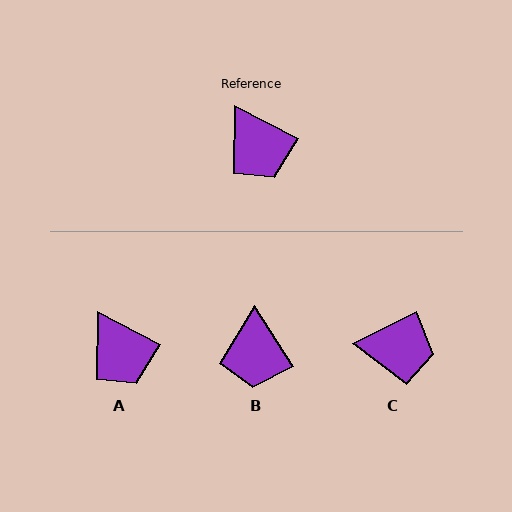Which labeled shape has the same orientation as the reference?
A.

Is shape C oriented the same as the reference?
No, it is off by about 54 degrees.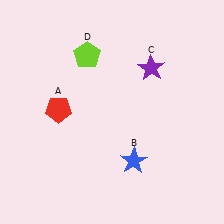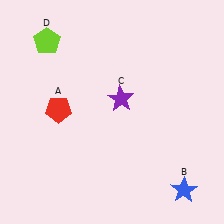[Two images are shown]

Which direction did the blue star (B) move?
The blue star (B) moved right.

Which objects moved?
The objects that moved are: the blue star (B), the purple star (C), the lime pentagon (D).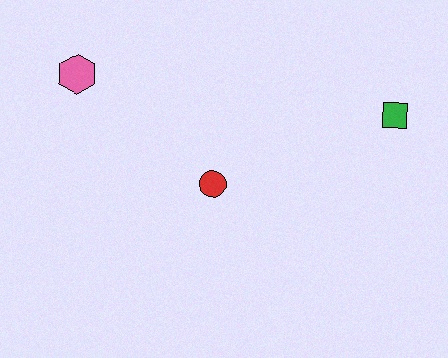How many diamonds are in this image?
There are no diamonds.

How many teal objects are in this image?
There are no teal objects.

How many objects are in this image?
There are 3 objects.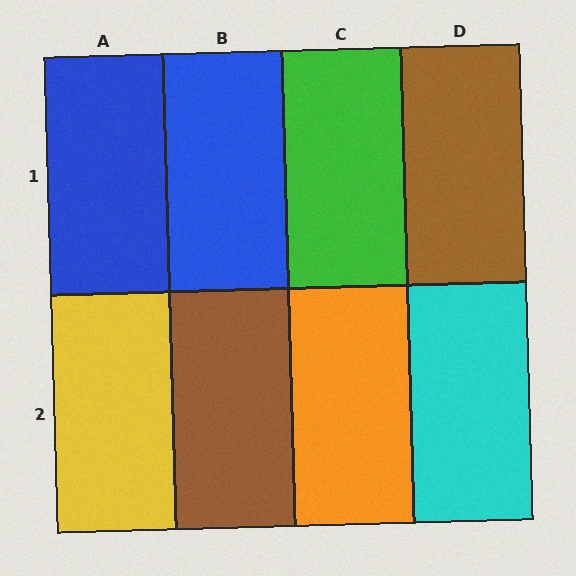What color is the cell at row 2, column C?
Orange.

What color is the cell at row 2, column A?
Yellow.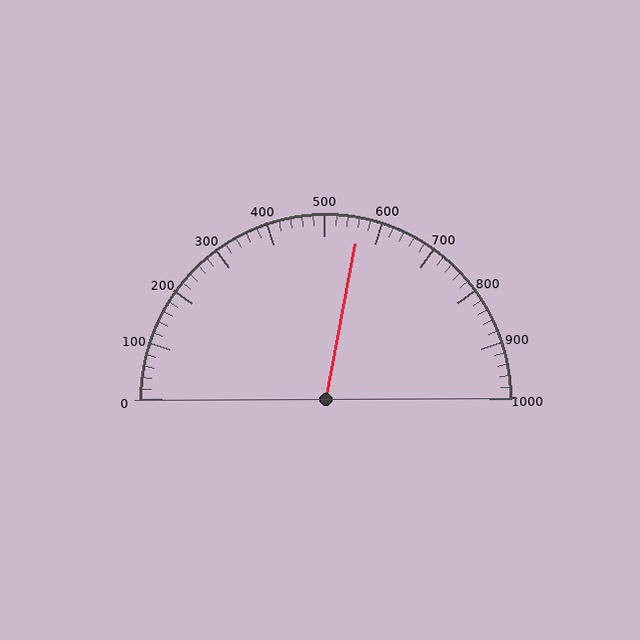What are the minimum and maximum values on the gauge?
The gauge ranges from 0 to 1000.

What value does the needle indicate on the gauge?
The needle indicates approximately 560.